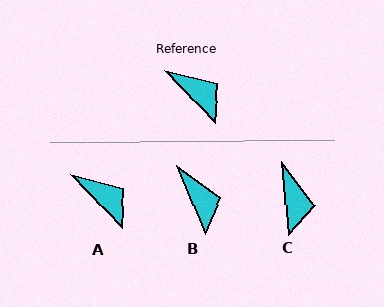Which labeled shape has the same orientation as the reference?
A.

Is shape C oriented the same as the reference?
No, it is off by about 39 degrees.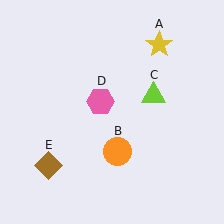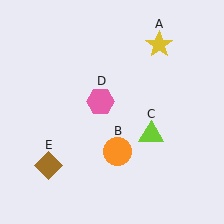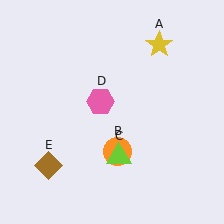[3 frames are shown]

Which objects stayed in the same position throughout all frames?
Yellow star (object A) and orange circle (object B) and pink hexagon (object D) and brown diamond (object E) remained stationary.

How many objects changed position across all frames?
1 object changed position: lime triangle (object C).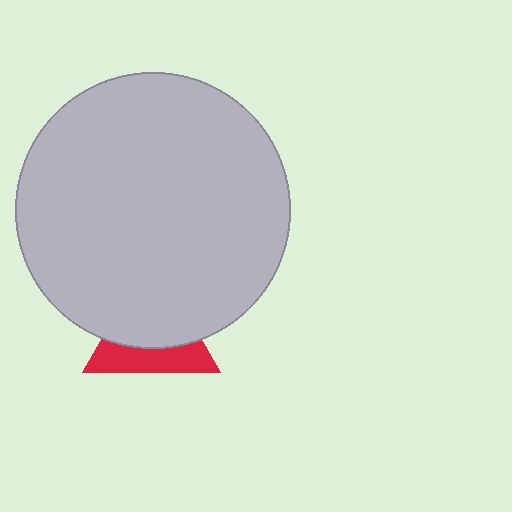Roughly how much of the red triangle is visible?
A small part of it is visible (roughly 41%).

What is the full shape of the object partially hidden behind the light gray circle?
The partially hidden object is a red triangle.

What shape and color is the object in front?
The object in front is a light gray circle.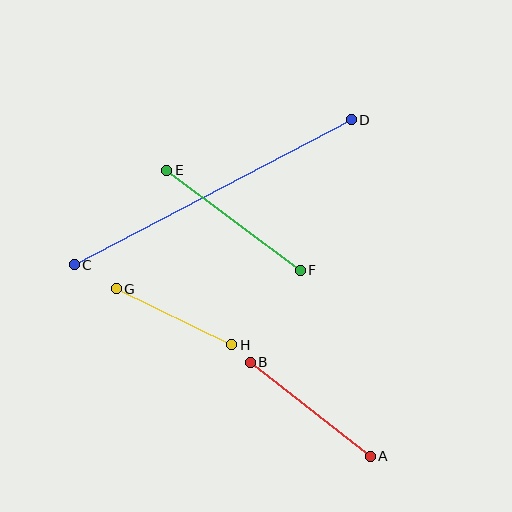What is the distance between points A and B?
The distance is approximately 152 pixels.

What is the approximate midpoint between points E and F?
The midpoint is at approximately (233, 220) pixels.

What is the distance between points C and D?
The distance is approximately 313 pixels.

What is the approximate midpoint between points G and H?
The midpoint is at approximately (174, 317) pixels.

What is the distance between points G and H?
The distance is approximately 128 pixels.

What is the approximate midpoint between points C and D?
The midpoint is at approximately (213, 192) pixels.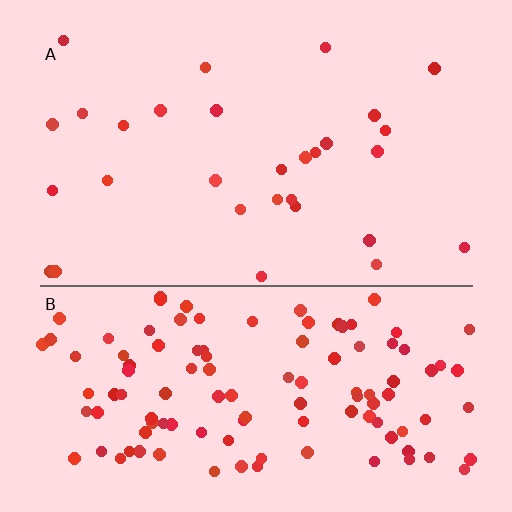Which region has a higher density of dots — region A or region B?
B (the bottom).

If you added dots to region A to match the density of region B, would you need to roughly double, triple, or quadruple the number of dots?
Approximately quadruple.